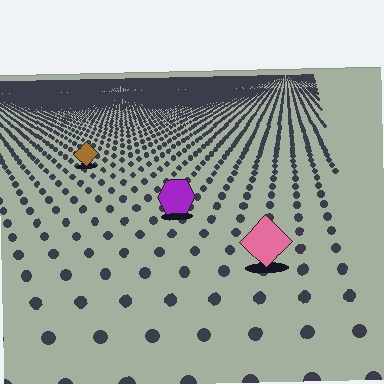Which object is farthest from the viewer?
The brown diamond is farthest from the viewer. It appears smaller and the ground texture around it is denser.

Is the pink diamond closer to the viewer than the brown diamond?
Yes. The pink diamond is closer — you can tell from the texture gradient: the ground texture is coarser near it.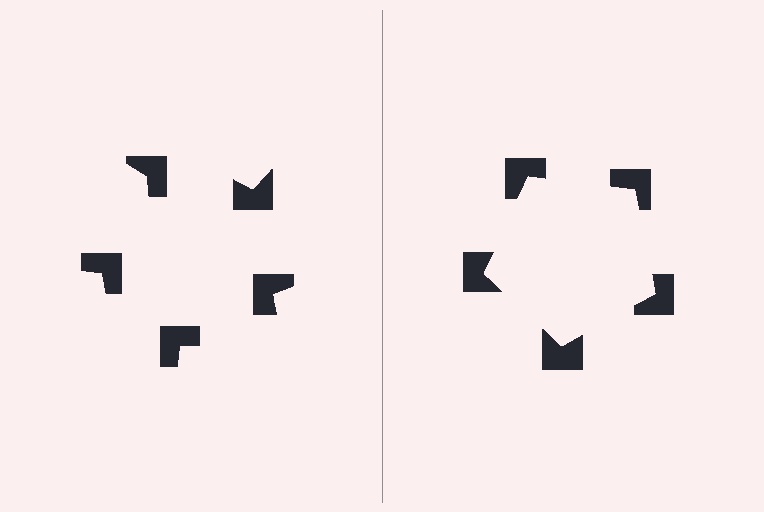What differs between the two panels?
The notched squares are positioned identically on both sides; only the wedge orientations differ. On the right they align to a pentagon; on the left they are misaligned.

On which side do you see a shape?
An illusory pentagon appears on the right side. On the left side the wedge cuts are rotated, so no coherent shape forms.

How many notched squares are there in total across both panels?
10 — 5 on each side.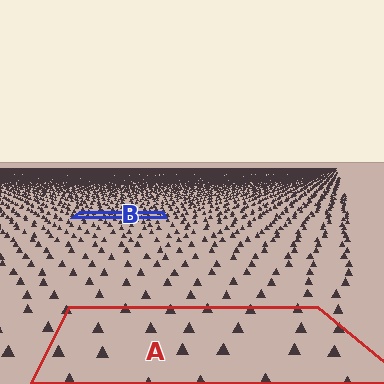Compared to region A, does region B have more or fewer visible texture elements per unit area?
Region B has more texture elements per unit area — they are packed more densely because it is farther away.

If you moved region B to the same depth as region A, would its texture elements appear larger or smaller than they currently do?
They would appear larger. At a closer depth, the same texture elements are projected at a bigger on-screen size.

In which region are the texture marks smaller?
The texture marks are smaller in region B, because it is farther away.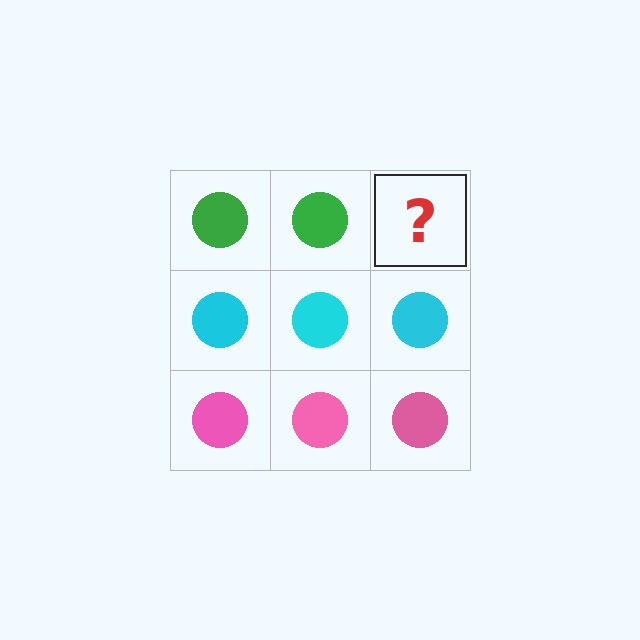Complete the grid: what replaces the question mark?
The question mark should be replaced with a green circle.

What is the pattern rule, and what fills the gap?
The rule is that each row has a consistent color. The gap should be filled with a green circle.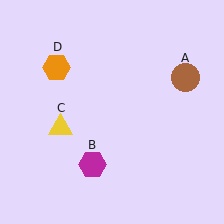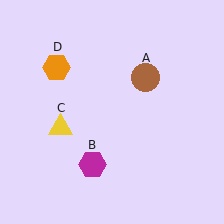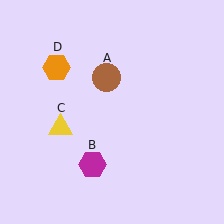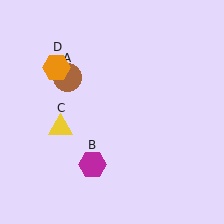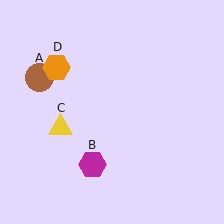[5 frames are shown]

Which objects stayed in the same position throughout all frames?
Magenta hexagon (object B) and yellow triangle (object C) and orange hexagon (object D) remained stationary.